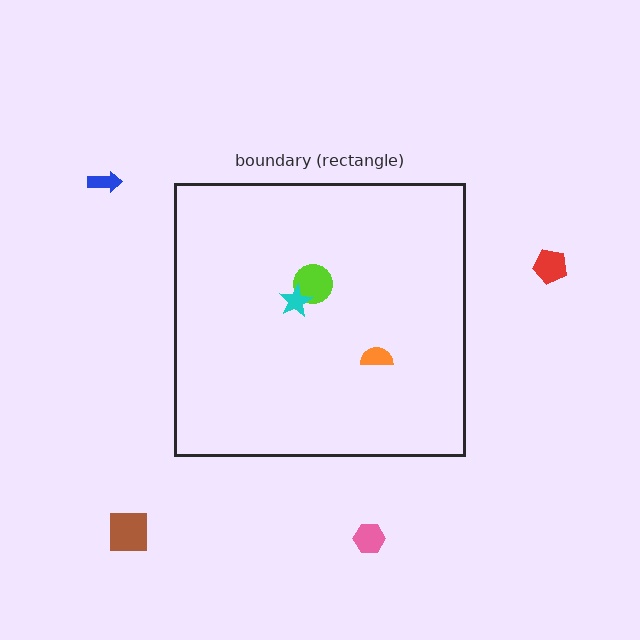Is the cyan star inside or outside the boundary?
Inside.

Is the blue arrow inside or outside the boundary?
Outside.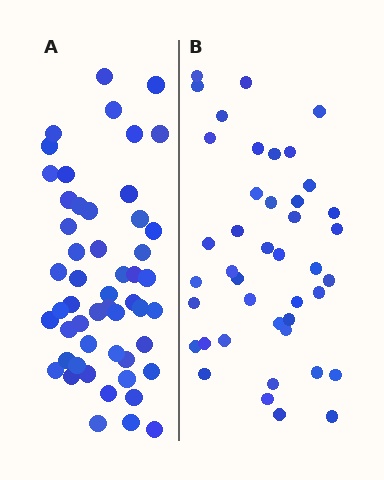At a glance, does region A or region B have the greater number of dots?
Region A (the left region) has more dots.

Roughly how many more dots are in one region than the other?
Region A has roughly 10 or so more dots than region B.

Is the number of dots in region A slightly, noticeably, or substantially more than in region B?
Region A has only slightly more — the two regions are fairly close. The ratio is roughly 1.2 to 1.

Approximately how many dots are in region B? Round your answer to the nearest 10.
About 40 dots. (The exact count is 42, which rounds to 40.)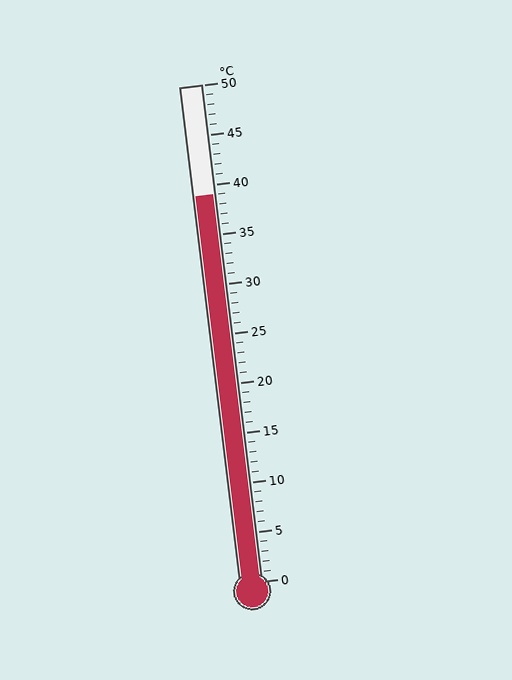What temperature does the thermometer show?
The thermometer shows approximately 39°C.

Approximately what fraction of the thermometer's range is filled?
The thermometer is filled to approximately 80% of its range.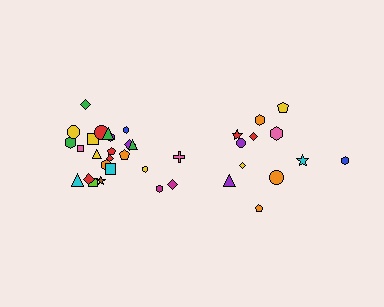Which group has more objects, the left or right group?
The left group.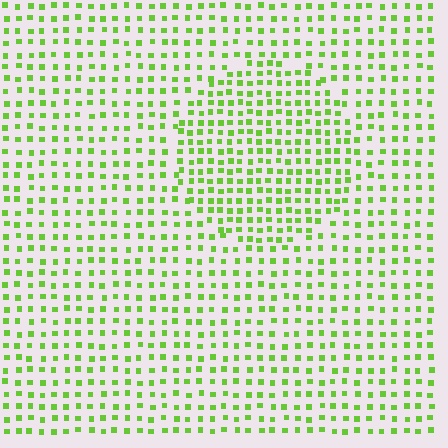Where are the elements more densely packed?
The elements are more densely packed inside the circle boundary.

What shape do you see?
I see a circle.